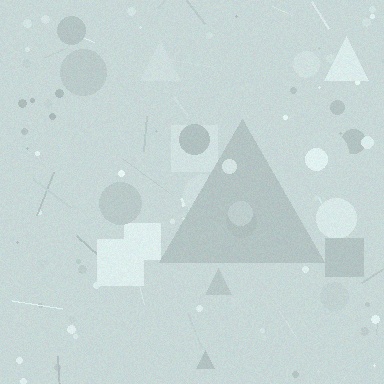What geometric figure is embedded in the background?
A triangle is embedded in the background.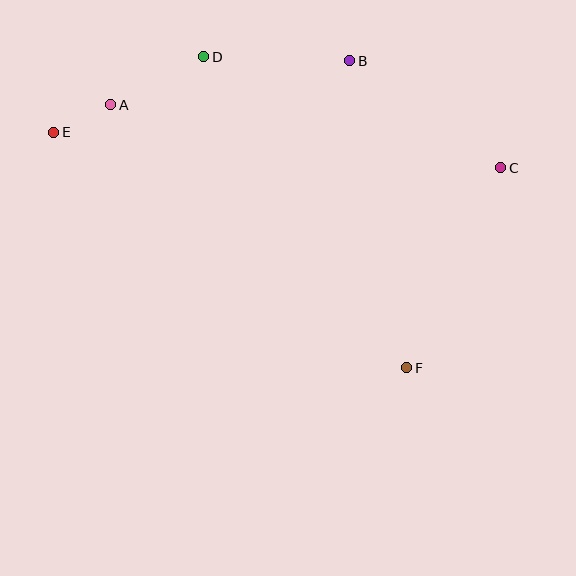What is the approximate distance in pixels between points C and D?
The distance between C and D is approximately 317 pixels.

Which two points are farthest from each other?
Points C and E are farthest from each other.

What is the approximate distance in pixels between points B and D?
The distance between B and D is approximately 146 pixels.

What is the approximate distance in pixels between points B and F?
The distance between B and F is approximately 312 pixels.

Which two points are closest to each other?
Points A and E are closest to each other.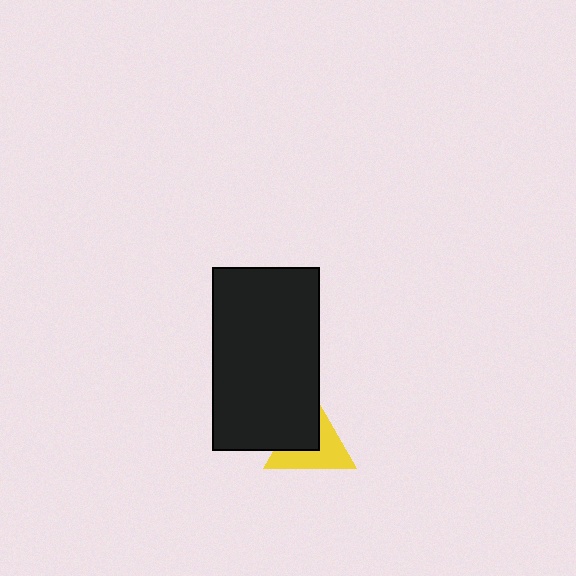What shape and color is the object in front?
The object in front is a black rectangle.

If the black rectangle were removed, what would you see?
You would see the complete yellow triangle.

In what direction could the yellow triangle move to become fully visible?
The yellow triangle could move toward the lower-right. That would shift it out from behind the black rectangle entirely.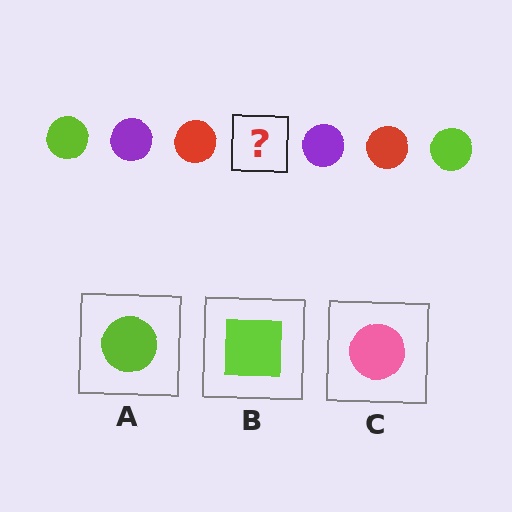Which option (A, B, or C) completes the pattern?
A.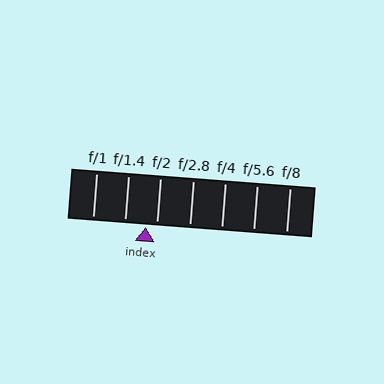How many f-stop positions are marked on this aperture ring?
There are 7 f-stop positions marked.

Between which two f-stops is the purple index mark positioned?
The index mark is between f/1.4 and f/2.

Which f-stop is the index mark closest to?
The index mark is closest to f/2.